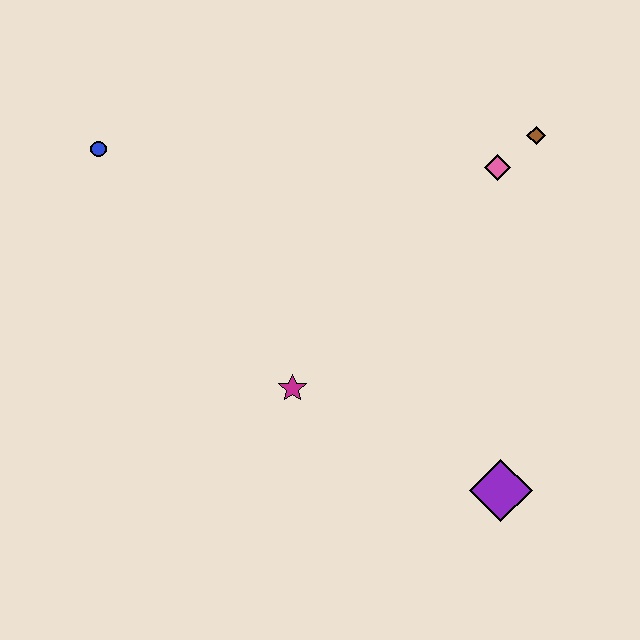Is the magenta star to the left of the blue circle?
No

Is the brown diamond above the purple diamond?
Yes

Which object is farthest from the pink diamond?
The blue circle is farthest from the pink diamond.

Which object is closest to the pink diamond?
The brown diamond is closest to the pink diamond.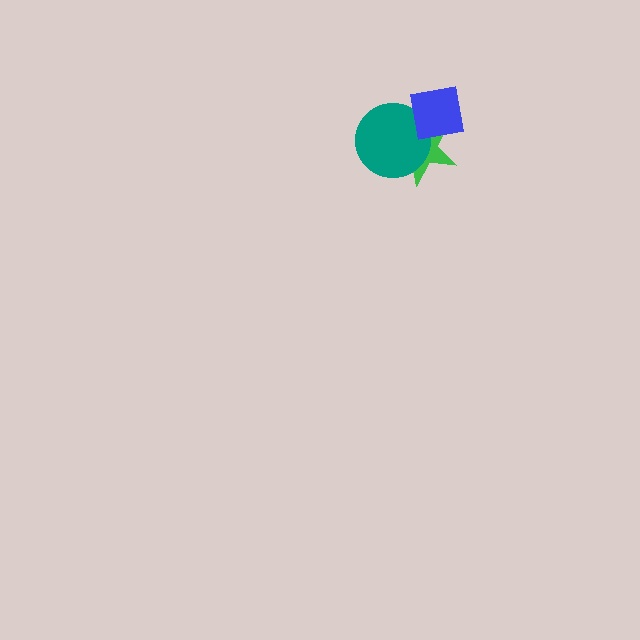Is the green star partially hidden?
Yes, it is partially covered by another shape.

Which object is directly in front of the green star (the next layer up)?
The teal circle is directly in front of the green star.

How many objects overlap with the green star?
2 objects overlap with the green star.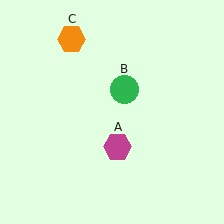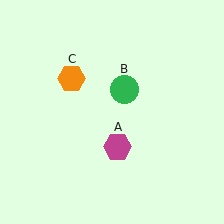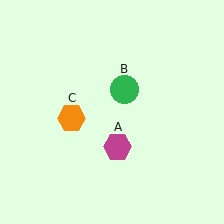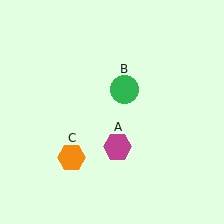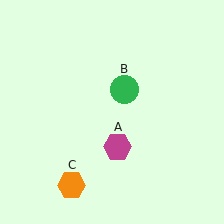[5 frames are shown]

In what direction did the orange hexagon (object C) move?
The orange hexagon (object C) moved down.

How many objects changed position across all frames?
1 object changed position: orange hexagon (object C).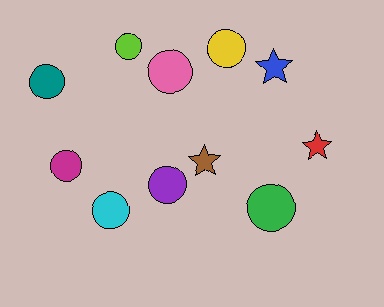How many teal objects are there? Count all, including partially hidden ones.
There is 1 teal object.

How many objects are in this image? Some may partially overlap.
There are 11 objects.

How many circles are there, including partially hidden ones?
There are 8 circles.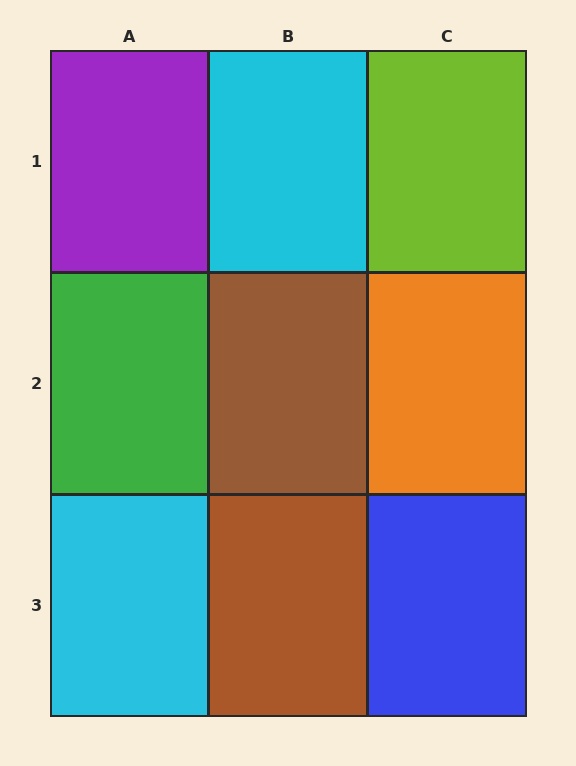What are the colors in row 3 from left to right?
Cyan, brown, blue.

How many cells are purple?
1 cell is purple.